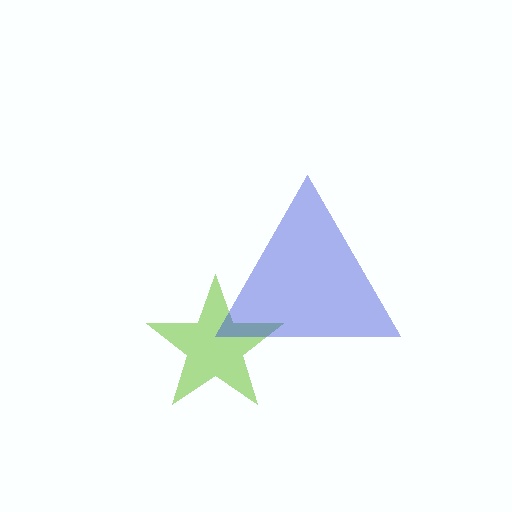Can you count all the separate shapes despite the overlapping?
Yes, there are 2 separate shapes.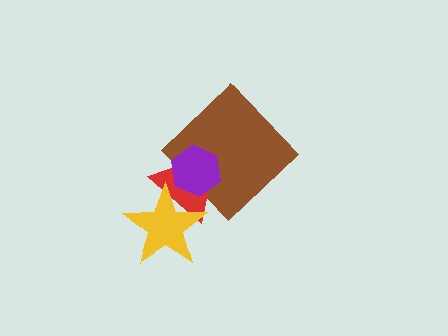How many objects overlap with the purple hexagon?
3 objects overlap with the purple hexagon.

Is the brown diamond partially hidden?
Yes, it is partially covered by another shape.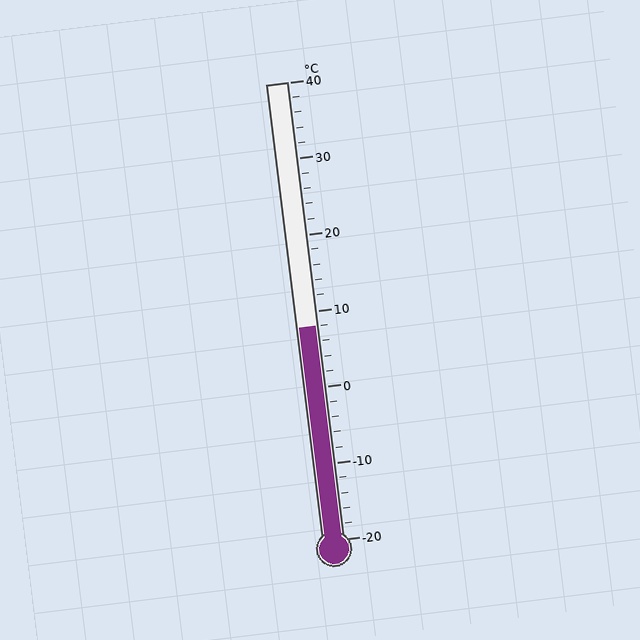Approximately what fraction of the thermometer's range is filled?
The thermometer is filled to approximately 45% of its range.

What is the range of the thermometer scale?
The thermometer scale ranges from -20°C to 40°C.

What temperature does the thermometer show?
The thermometer shows approximately 8°C.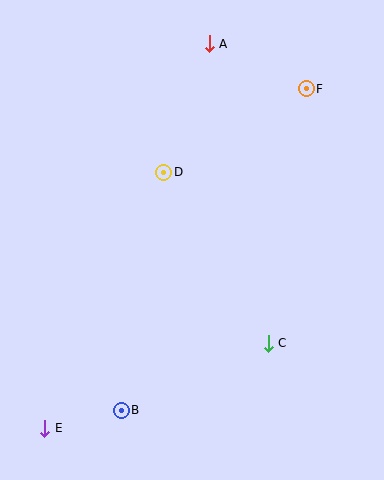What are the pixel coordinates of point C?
Point C is at (268, 343).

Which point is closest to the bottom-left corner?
Point E is closest to the bottom-left corner.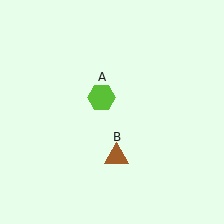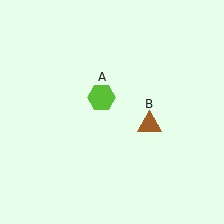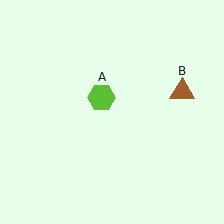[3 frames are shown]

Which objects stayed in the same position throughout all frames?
Lime hexagon (object A) remained stationary.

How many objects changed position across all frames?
1 object changed position: brown triangle (object B).